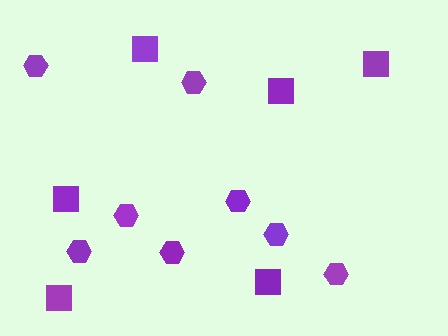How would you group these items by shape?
There are 2 groups: one group of squares (6) and one group of hexagons (8).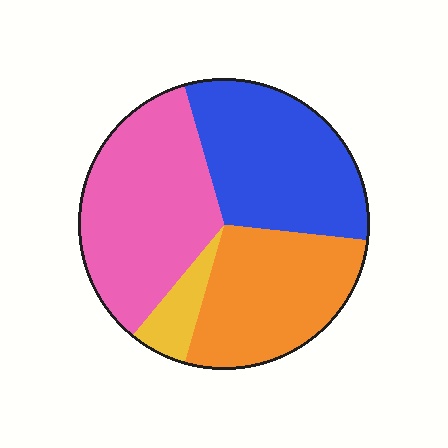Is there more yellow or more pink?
Pink.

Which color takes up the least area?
Yellow, at roughly 5%.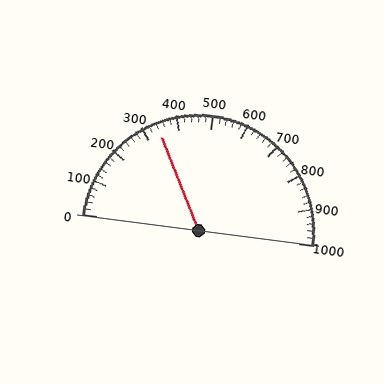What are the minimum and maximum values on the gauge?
The gauge ranges from 0 to 1000.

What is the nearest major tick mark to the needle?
The nearest major tick mark is 300.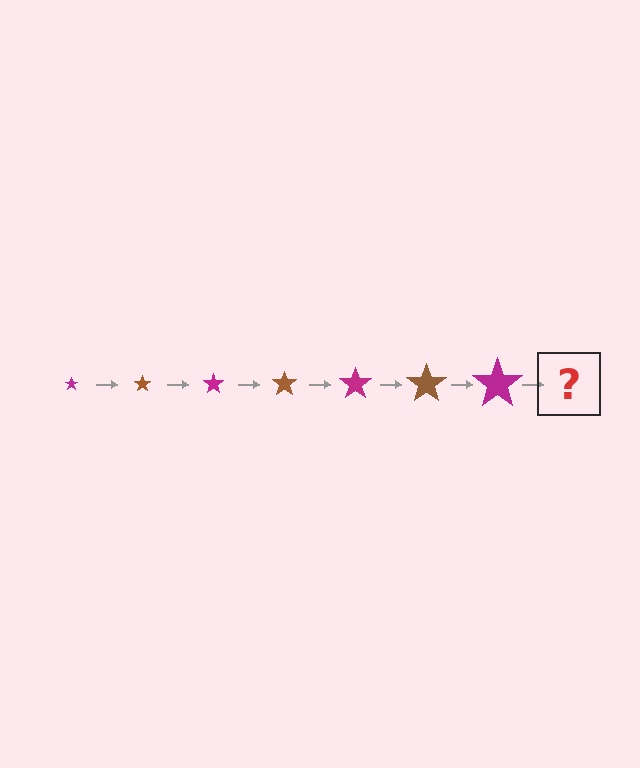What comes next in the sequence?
The next element should be a brown star, larger than the previous one.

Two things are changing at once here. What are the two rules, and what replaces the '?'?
The two rules are that the star grows larger each step and the color cycles through magenta and brown. The '?' should be a brown star, larger than the previous one.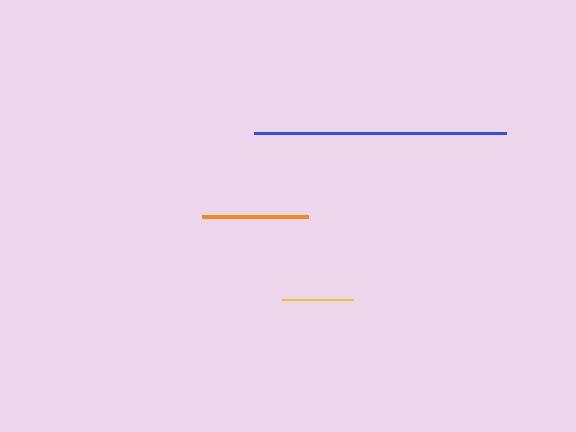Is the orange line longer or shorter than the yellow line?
The orange line is longer than the yellow line.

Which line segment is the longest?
The blue line is the longest at approximately 252 pixels.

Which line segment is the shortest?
The yellow line is the shortest at approximately 70 pixels.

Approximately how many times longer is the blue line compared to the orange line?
The blue line is approximately 2.4 times the length of the orange line.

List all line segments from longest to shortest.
From longest to shortest: blue, orange, yellow.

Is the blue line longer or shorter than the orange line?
The blue line is longer than the orange line.